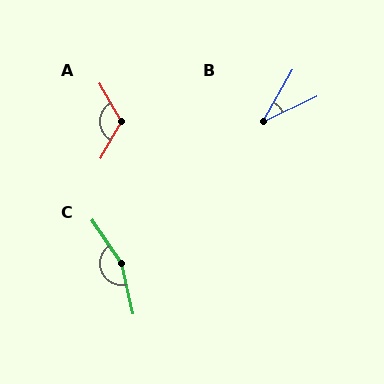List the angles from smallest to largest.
B (34°), A (121°), C (159°).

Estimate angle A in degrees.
Approximately 121 degrees.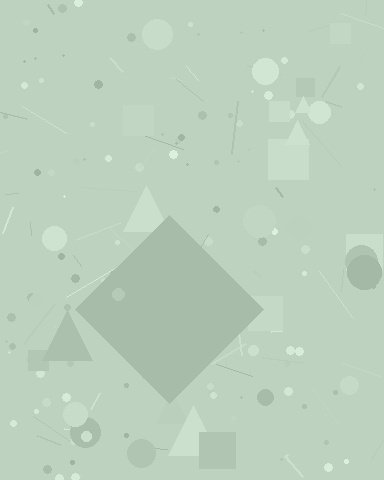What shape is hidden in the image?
A diamond is hidden in the image.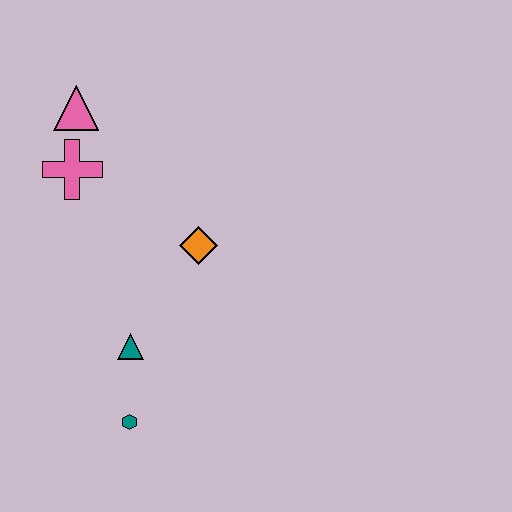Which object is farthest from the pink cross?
The teal hexagon is farthest from the pink cross.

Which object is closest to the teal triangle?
The teal hexagon is closest to the teal triangle.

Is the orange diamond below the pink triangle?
Yes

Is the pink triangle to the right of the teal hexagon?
No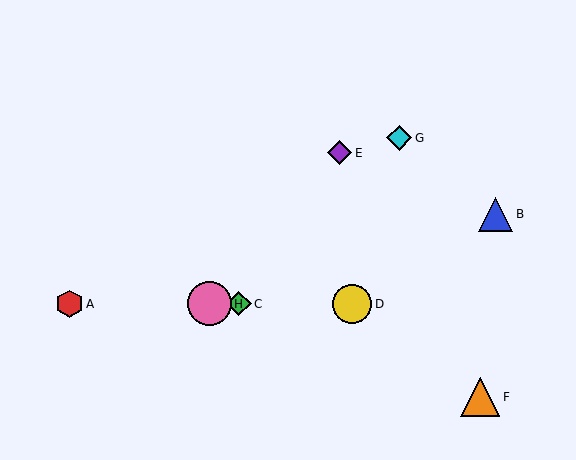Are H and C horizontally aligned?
Yes, both are at y≈304.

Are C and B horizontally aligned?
No, C is at y≈304 and B is at y≈214.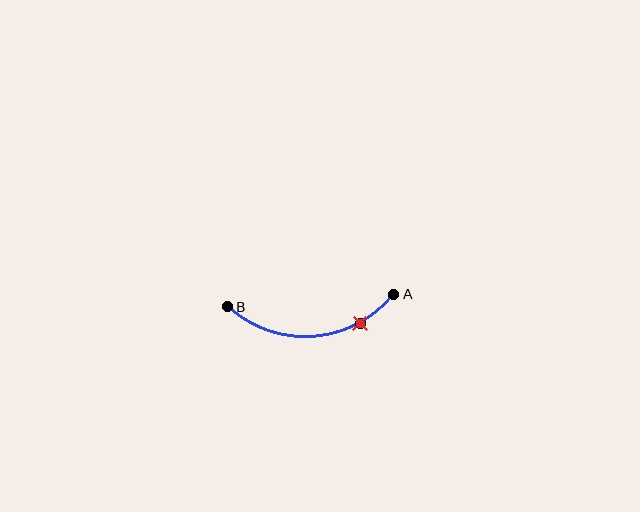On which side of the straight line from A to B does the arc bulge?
The arc bulges below the straight line connecting A and B.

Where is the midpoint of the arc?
The arc midpoint is the point on the curve farthest from the straight line joining A and B. It sits below that line.